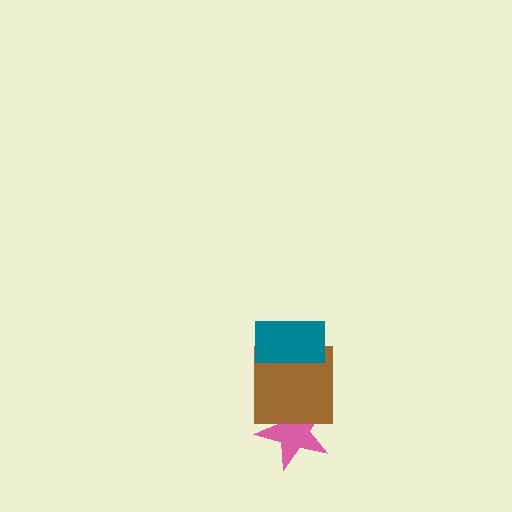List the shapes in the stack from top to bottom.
From top to bottom: the teal rectangle, the brown square, the pink star.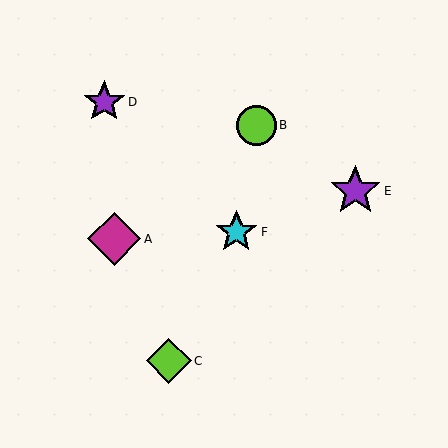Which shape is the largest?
The magenta diamond (labeled A) is the largest.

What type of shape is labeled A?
Shape A is a magenta diamond.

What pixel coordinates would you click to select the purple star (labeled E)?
Click at (355, 191) to select the purple star E.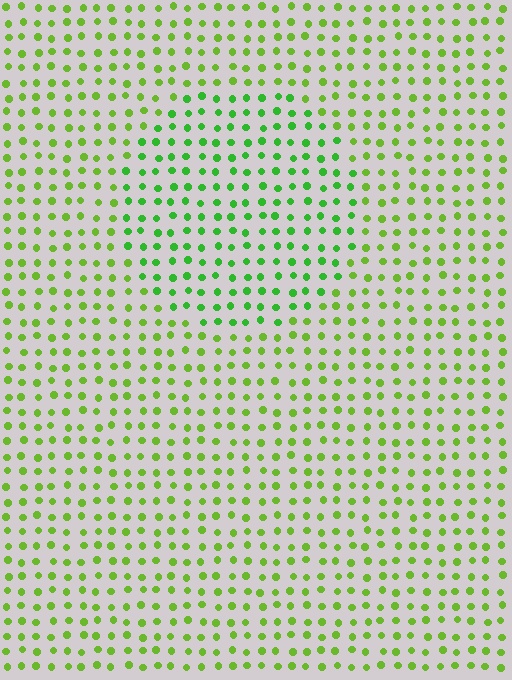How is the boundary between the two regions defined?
The boundary is defined purely by a slight shift in hue (about 26 degrees). Spacing, size, and orientation are identical on both sides.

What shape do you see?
I see a circle.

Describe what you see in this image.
The image is filled with small lime elements in a uniform arrangement. A circle-shaped region is visible where the elements are tinted to a slightly different hue, forming a subtle color boundary.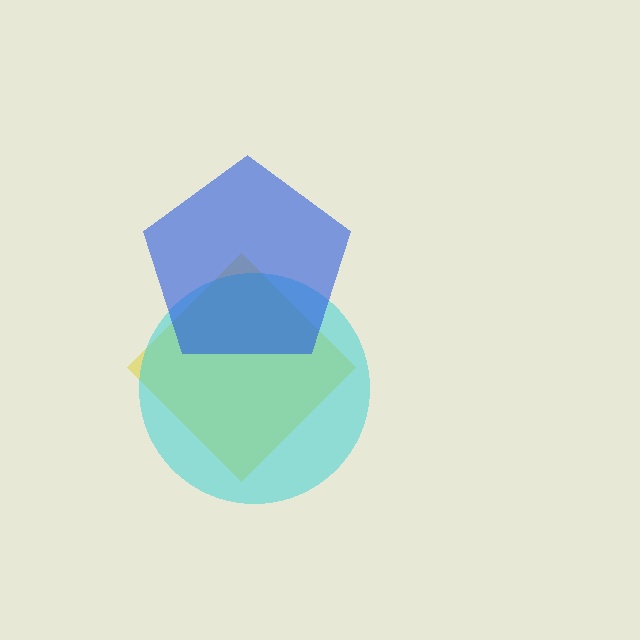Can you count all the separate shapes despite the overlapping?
Yes, there are 3 separate shapes.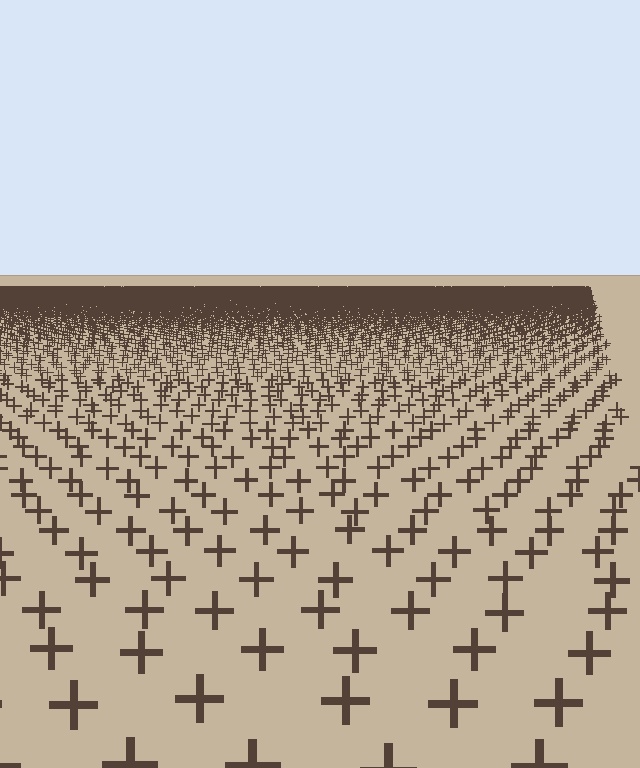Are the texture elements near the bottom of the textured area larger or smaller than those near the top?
Larger. Near the bottom, elements are closer to the viewer and appear at a bigger on-screen size.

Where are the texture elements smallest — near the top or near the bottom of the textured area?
Near the top.